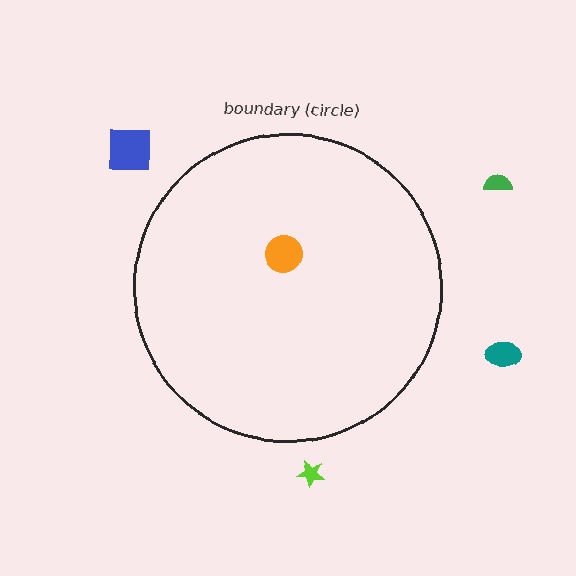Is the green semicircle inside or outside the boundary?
Outside.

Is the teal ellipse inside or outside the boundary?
Outside.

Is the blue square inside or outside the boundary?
Outside.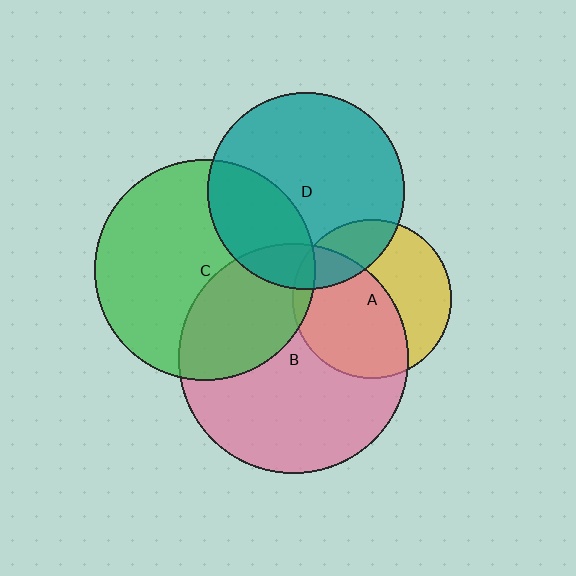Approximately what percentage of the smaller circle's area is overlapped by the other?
Approximately 55%.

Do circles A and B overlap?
Yes.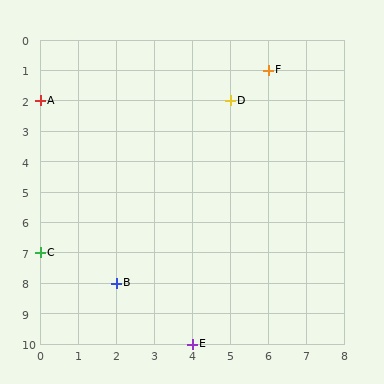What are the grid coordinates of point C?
Point C is at grid coordinates (0, 7).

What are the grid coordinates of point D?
Point D is at grid coordinates (5, 2).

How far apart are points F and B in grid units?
Points F and B are 4 columns and 7 rows apart (about 8.1 grid units diagonally).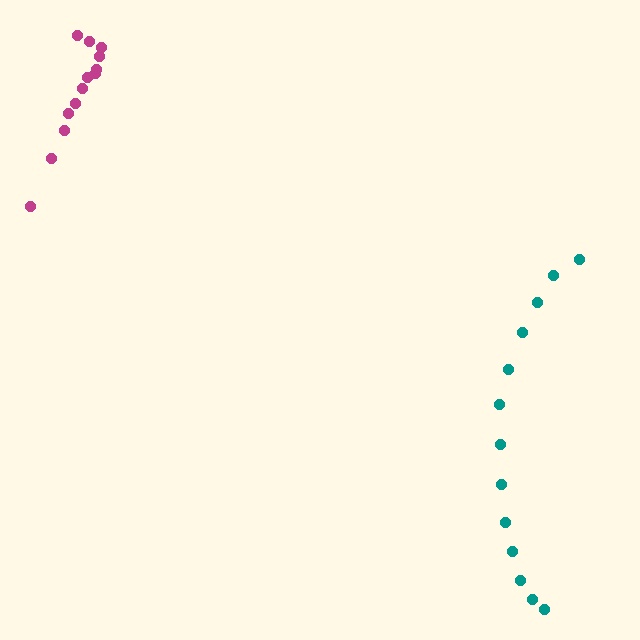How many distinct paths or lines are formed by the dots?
There are 2 distinct paths.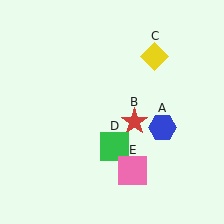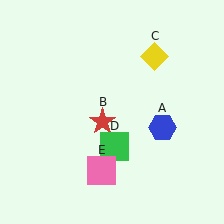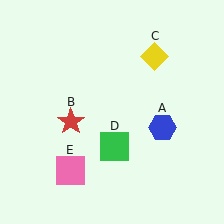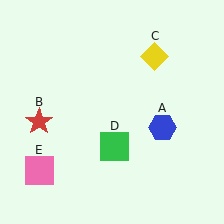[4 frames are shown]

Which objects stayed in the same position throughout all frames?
Blue hexagon (object A) and yellow diamond (object C) and green square (object D) remained stationary.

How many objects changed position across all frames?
2 objects changed position: red star (object B), pink square (object E).